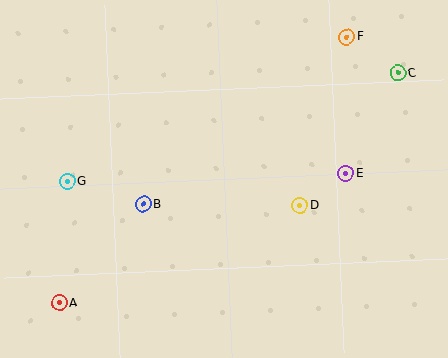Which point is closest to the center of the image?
Point D at (300, 205) is closest to the center.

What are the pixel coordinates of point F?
Point F is at (347, 37).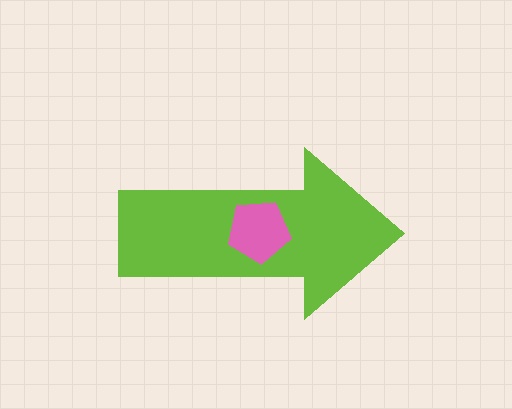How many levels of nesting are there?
2.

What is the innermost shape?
The pink pentagon.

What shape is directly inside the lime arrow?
The pink pentagon.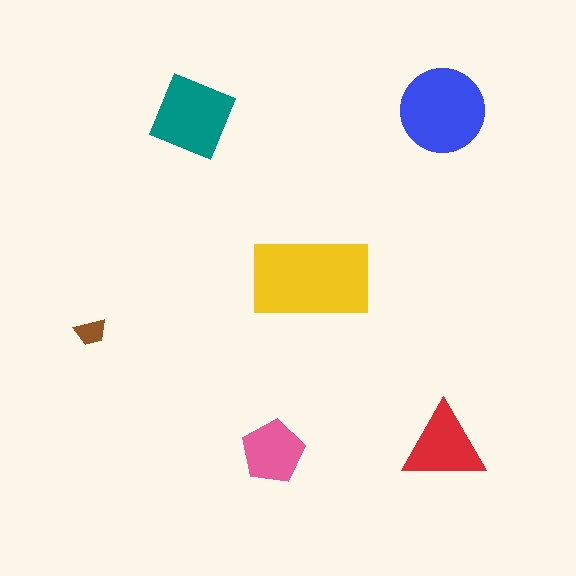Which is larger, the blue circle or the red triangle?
The blue circle.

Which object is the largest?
The yellow rectangle.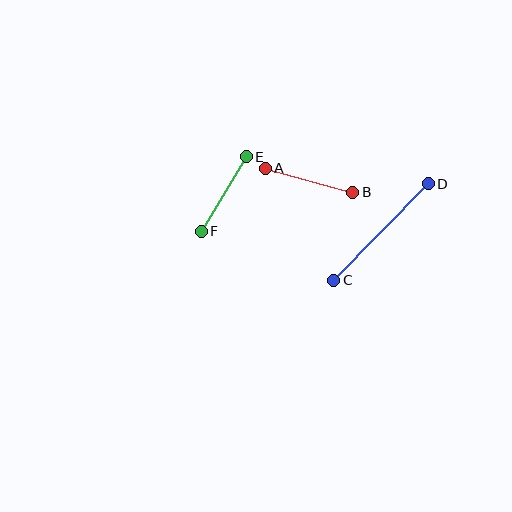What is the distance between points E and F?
The distance is approximately 87 pixels.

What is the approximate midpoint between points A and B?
The midpoint is at approximately (309, 180) pixels.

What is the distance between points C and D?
The distance is approximately 135 pixels.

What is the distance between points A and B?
The distance is approximately 91 pixels.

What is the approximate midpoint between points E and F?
The midpoint is at approximately (224, 194) pixels.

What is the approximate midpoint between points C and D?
The midpoint is at approximately (381, 232) pixels.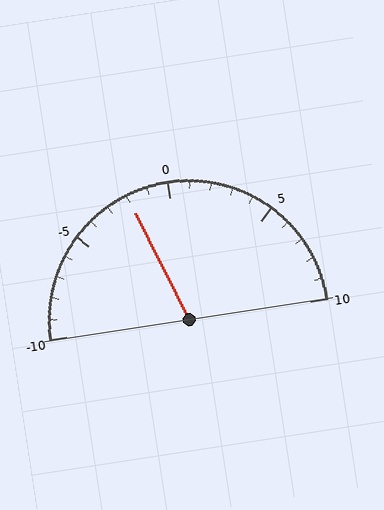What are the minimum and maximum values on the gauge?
The gauge ranges from -10 to 10.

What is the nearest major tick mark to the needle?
The nearest major tick mark is 0.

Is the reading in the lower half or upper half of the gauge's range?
The reading is in the lower half of the range (-10 to 10).